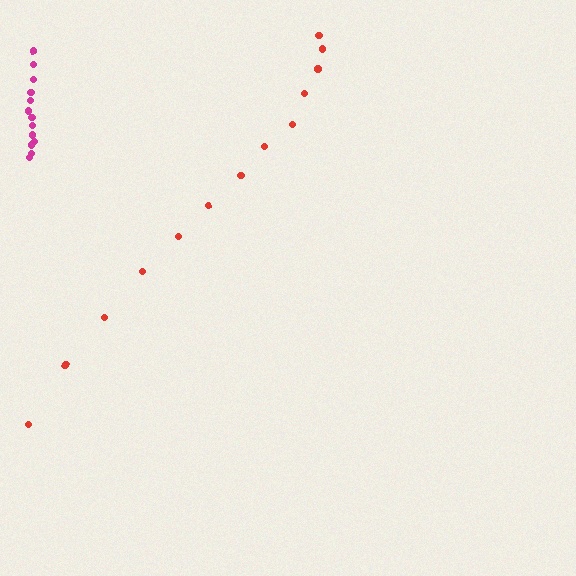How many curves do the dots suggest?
There are 2 distinct paths.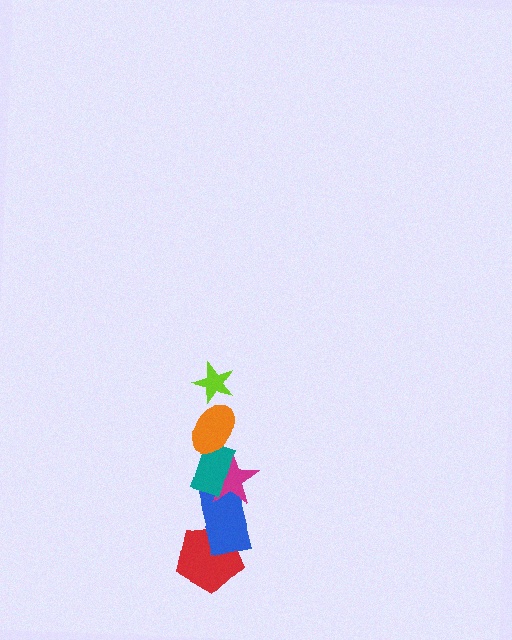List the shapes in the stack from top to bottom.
From top to bottom: the lime star, the orange ellipse, the teal rectangle, the magenta star, the blue rectangle, the red pentagon.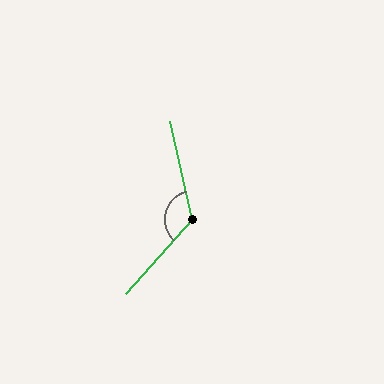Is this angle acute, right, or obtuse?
It is obtuse.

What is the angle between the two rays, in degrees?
Approximately 126 degrees.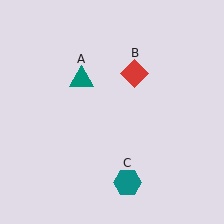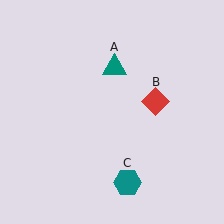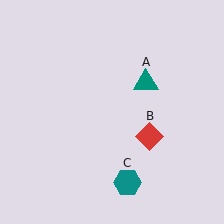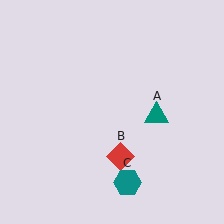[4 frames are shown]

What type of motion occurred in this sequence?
The teal triangle (object A), red diamond (object B) rotated clockwise around the center of the scene.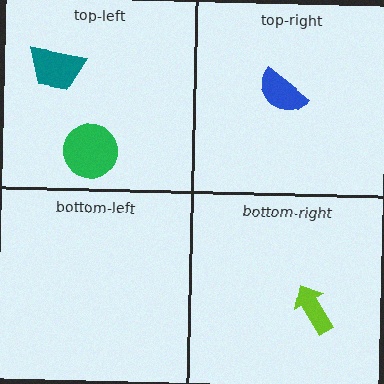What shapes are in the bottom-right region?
The lime arrow.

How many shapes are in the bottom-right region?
1.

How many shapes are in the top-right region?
1.